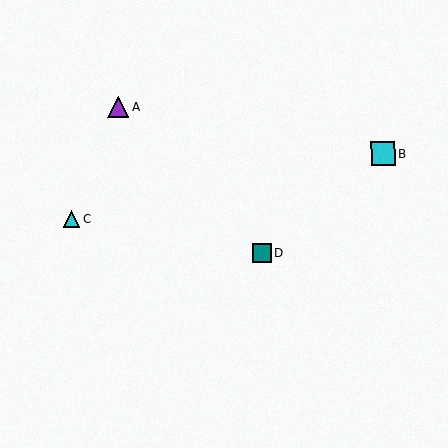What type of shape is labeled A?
Shape A is a purple triangle.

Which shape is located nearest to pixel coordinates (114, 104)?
The purple triangle (labeled A) at (118, 107) is nearest to that location.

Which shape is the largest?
The cyan square (labeled B) is the largest.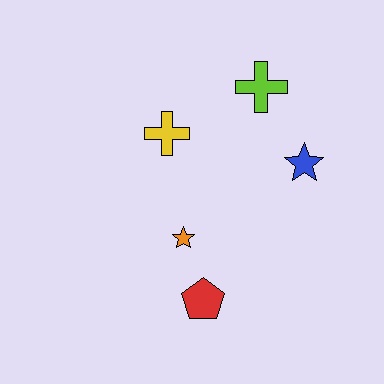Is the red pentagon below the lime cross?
Yes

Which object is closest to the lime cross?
The blue star is closest to the lime cross.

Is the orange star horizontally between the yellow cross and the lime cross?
Yes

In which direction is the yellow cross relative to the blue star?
The yellow cross is to the left of the blue star.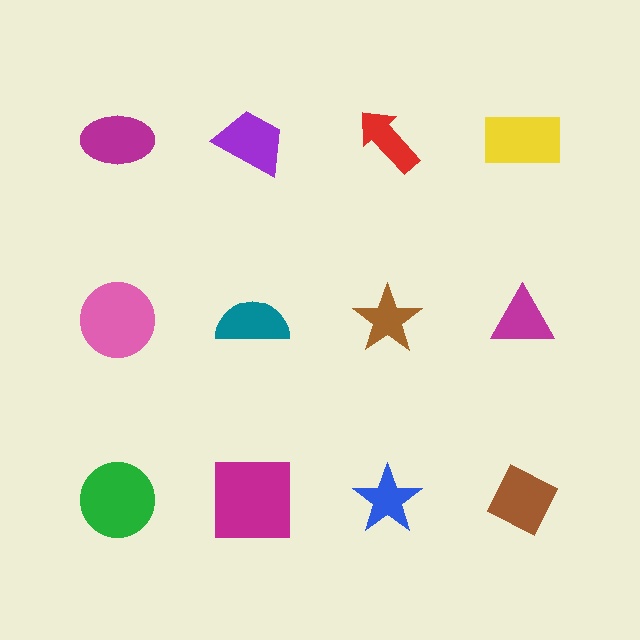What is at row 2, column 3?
A brown star.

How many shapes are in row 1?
4 shapes.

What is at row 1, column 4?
A yellow rectangle.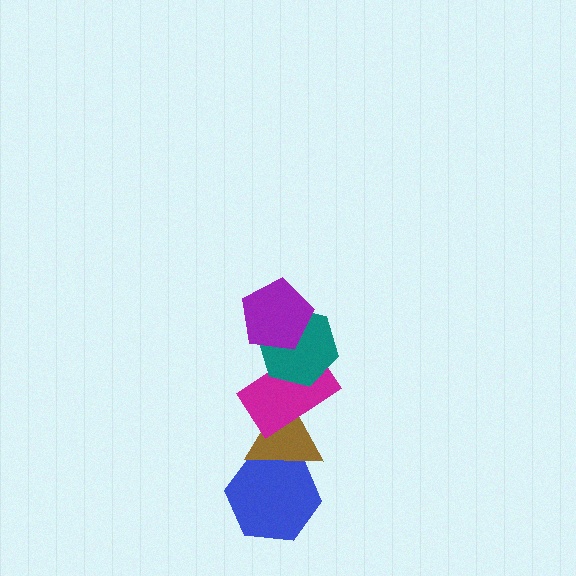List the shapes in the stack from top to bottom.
From top to bottom: the purple pentagon, the teal hexagon, the magenta rectangle, the brown triangle, the blue hexagon.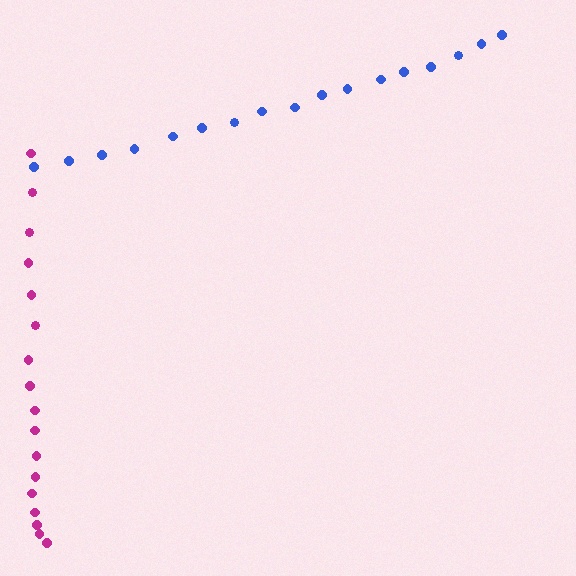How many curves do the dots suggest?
There are 2 distinct paths.